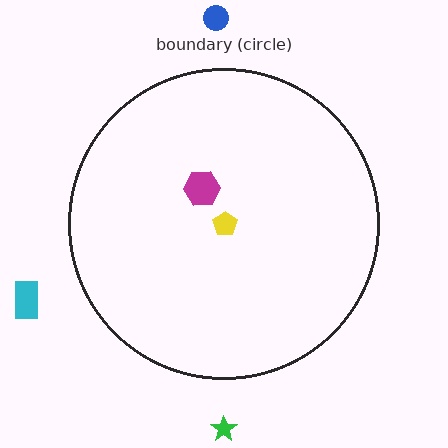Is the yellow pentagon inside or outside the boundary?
Inside.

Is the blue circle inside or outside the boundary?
Outside.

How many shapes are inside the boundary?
2 inside, 3 outside.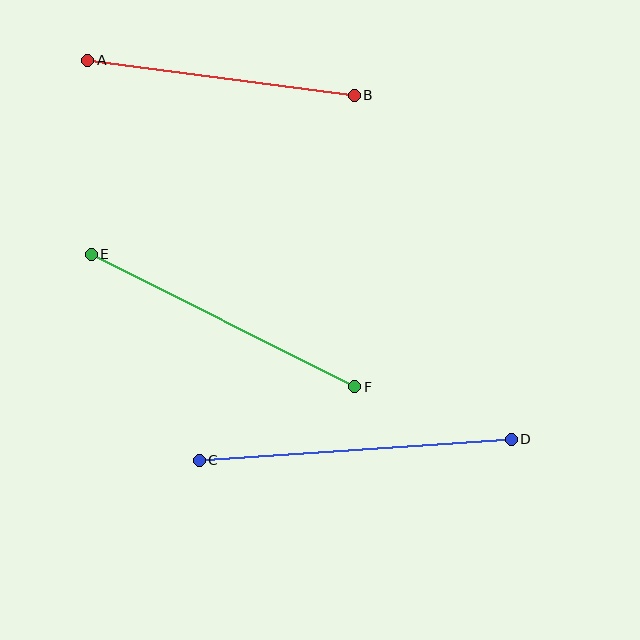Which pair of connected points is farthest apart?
Points C and D are farthest apart.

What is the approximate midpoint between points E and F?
The midpoint is at approximately (223, 320) pixels.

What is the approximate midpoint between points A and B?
The midpoint is at approximately (221, 78) pixels.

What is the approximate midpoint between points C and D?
The midpoint is at approximately (355, 450) pixels.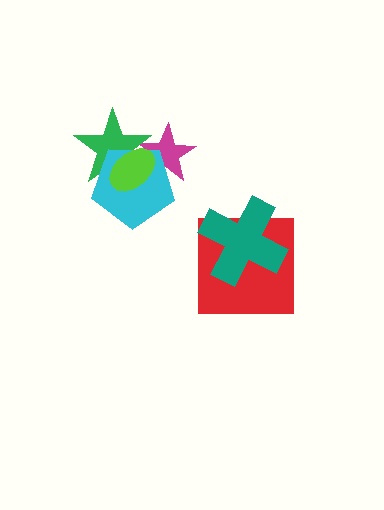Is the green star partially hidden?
Yes, it is partially covered by another shape.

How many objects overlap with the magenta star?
3 objects overlap with the magenta star.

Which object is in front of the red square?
The teal cross is in front of the red square.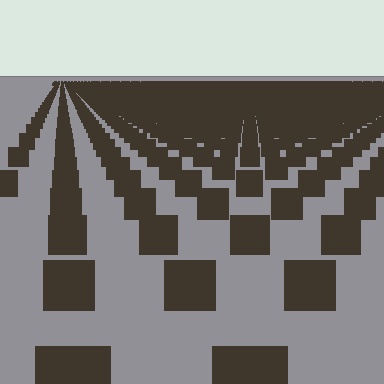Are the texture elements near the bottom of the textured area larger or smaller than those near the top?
Larger. Near the bottom, elements are closer to the viewer and appear at a bigger on-screen size.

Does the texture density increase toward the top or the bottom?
Density increases toward the top.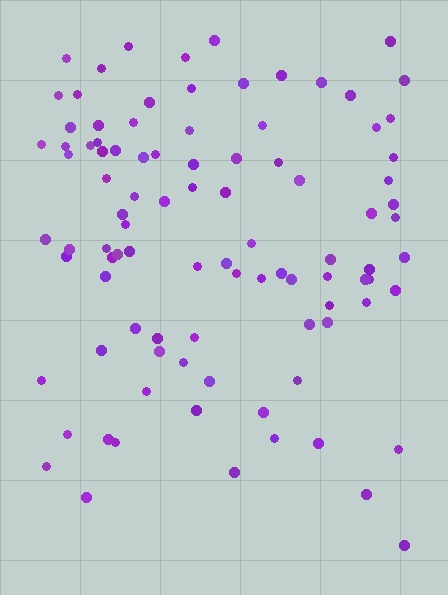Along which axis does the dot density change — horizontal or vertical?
Vertical.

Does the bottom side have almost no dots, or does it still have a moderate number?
Still a moderate number, just noticeably fewer than the top.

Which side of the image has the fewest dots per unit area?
The bottom.